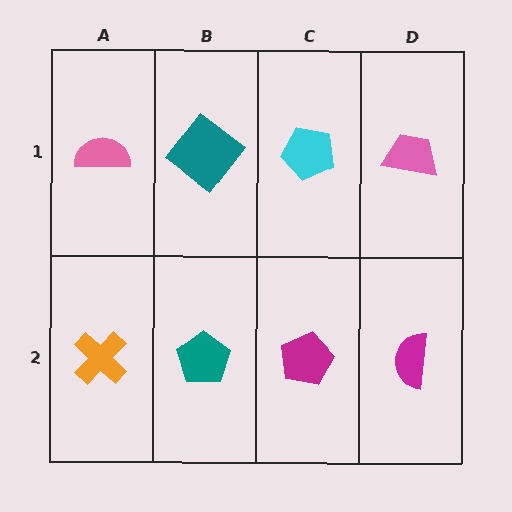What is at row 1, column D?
A pink trapezoid.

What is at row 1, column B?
A teal diamond.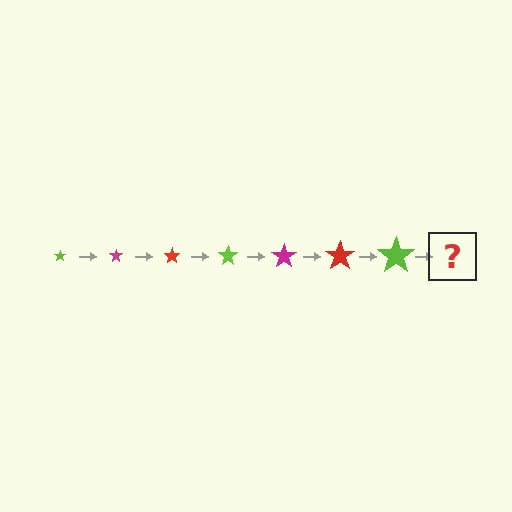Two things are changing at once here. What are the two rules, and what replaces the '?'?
The two rules are that the star grows larger each step and the color cycles through lime, magenta, and red. The '?' should be a magenta star, larger than the previous one.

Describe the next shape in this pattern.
It should be a magenta star, larger than the previous one.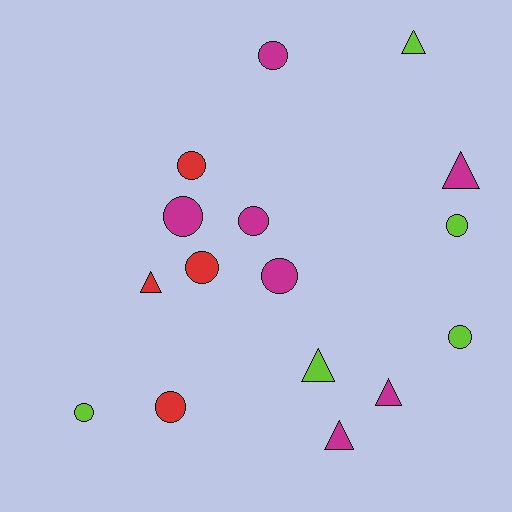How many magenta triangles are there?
There are 3 magenta triangles.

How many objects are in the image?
There are 16 objects.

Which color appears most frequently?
Magenta, with 7 objects.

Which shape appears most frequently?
Circle, with 10 objects.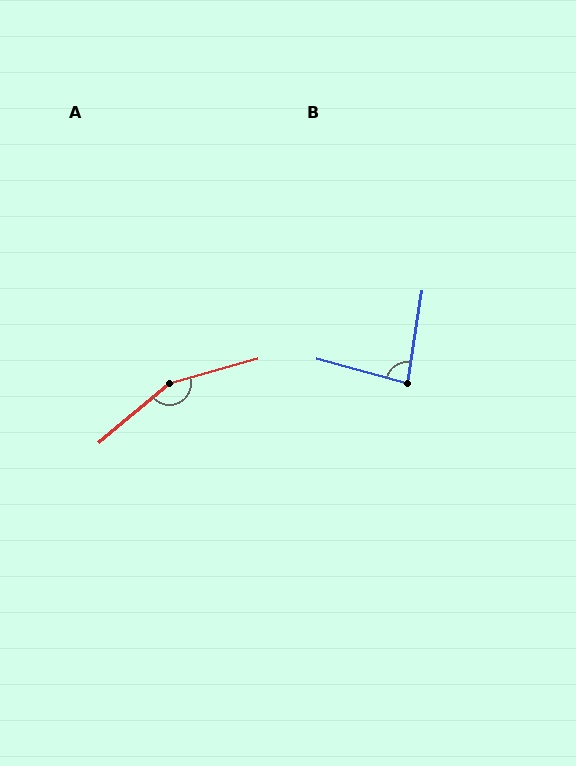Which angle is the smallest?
B, at approximately 84 degrees.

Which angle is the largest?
A, at approximately 155 degrees.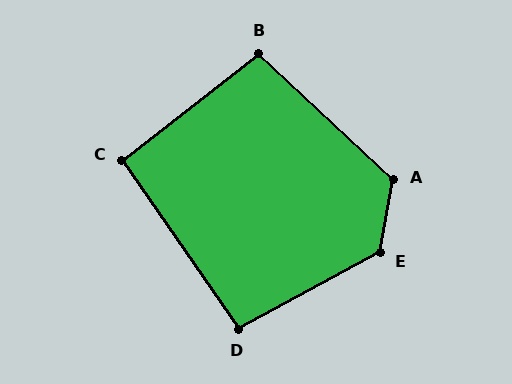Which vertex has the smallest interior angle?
C, at approximately 93 degrees.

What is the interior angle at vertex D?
Approximately 96 degrees (obtuse).